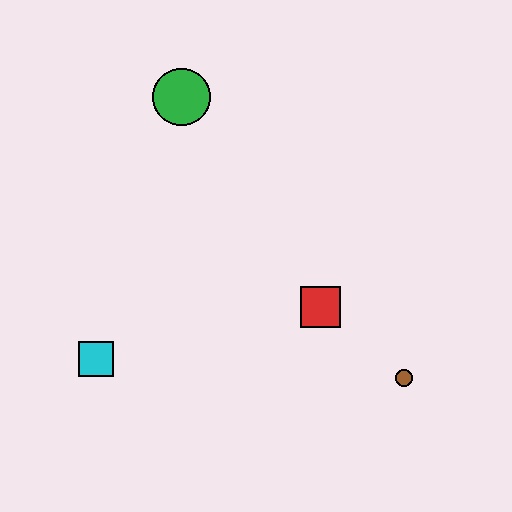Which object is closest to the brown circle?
The red square is closest to the brown circle.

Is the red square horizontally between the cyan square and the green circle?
No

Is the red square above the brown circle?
Yes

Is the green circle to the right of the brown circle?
No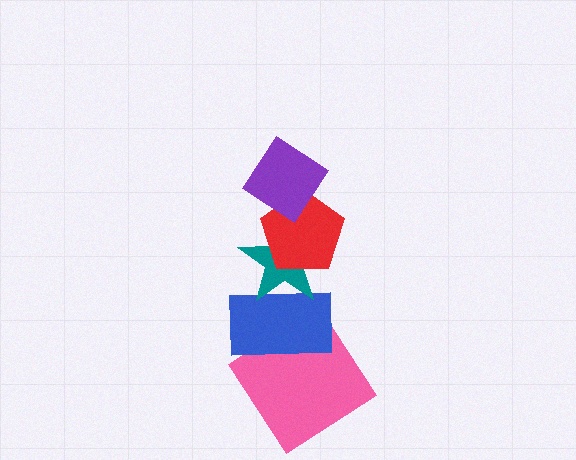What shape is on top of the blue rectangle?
The teal star is on top of the blue rectangle.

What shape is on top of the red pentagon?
The purple diamond is on top of the red pentagon.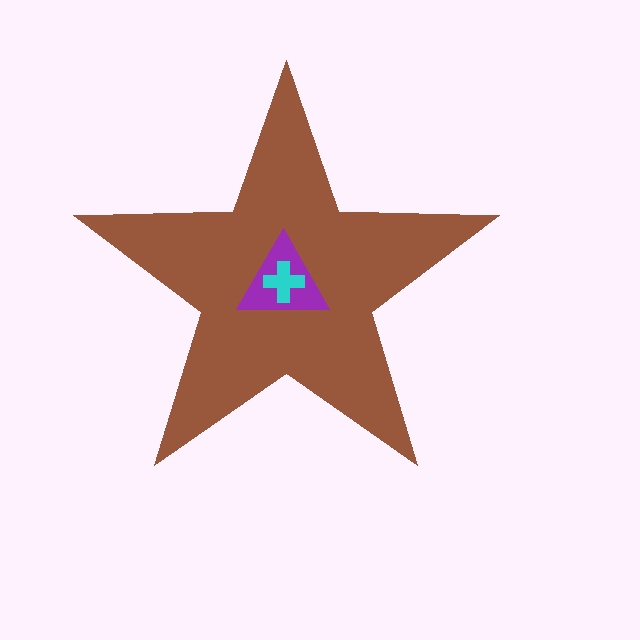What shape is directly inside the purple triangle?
The cyan cross.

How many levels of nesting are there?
3.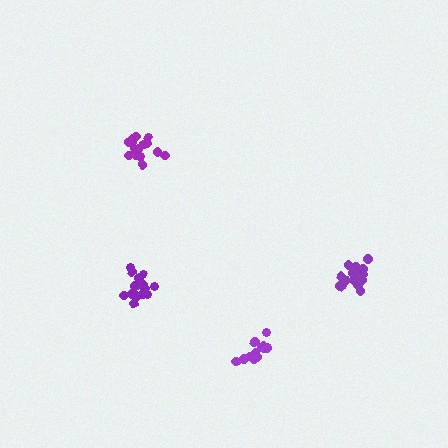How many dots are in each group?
Group 1: 16 dots, Group 2: 14 dots, Group 3: 16 dots, Group 4: 14 dots (60 total).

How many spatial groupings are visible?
There are 4 spatial groupings.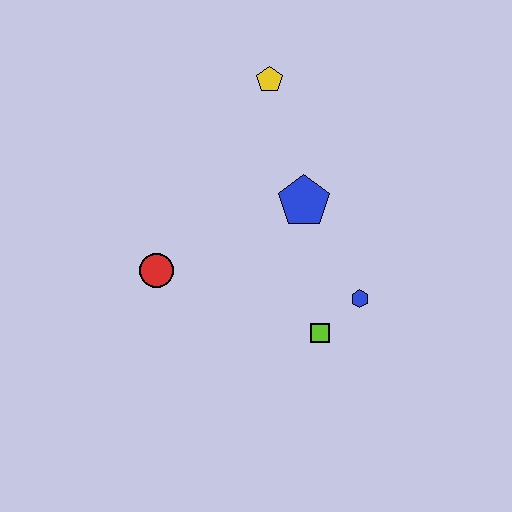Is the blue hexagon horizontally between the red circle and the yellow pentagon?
No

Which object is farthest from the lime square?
The yellow pentagon is farthest from the lime square.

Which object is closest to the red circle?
The blue pentagon is closest to the red circle.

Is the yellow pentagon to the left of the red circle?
No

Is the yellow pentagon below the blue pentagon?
No